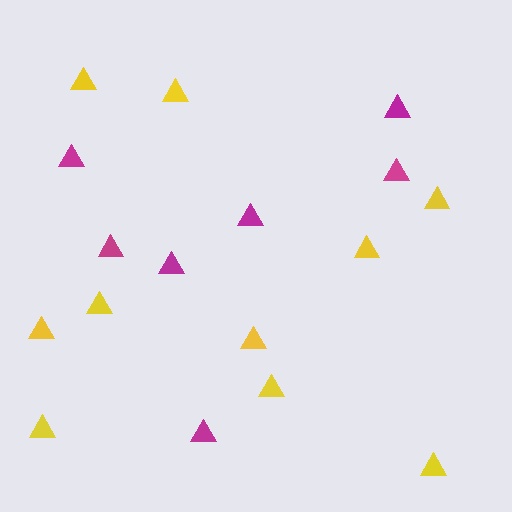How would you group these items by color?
There are 2 groups: one group of yellow triangles (10) and one group of magenta triangles (7).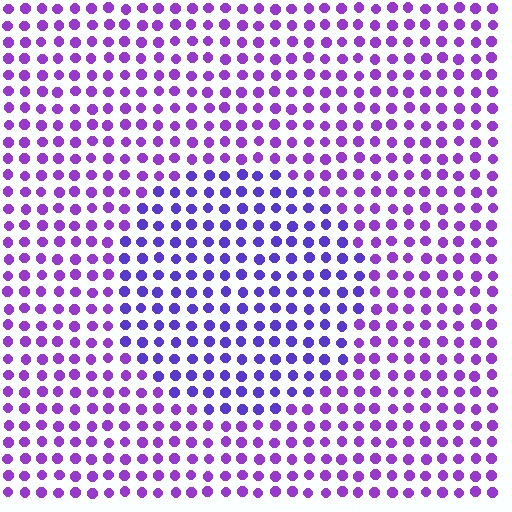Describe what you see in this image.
The image is filled with small purple elements in a uniform arrangement. A circle-shaped region is visible where the elements are tinted to a slightly different hue, forming a subtle color boundary.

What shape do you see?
I see a circle.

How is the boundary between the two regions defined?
The boundary is defined purely by a slight shift in hue (about 26 degrees). Spacing, size, and orientation are identical on both sides.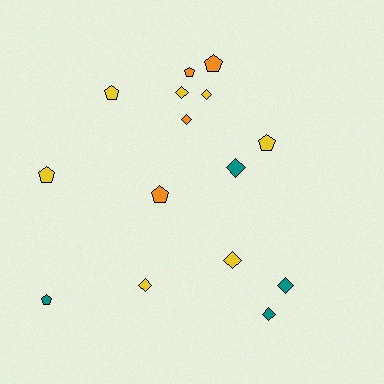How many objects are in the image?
There are 15 objects.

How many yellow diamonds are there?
There are 4 yellow diamonds.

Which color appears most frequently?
Yellow, with 7 objects.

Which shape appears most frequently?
Diamond, with 8 objects.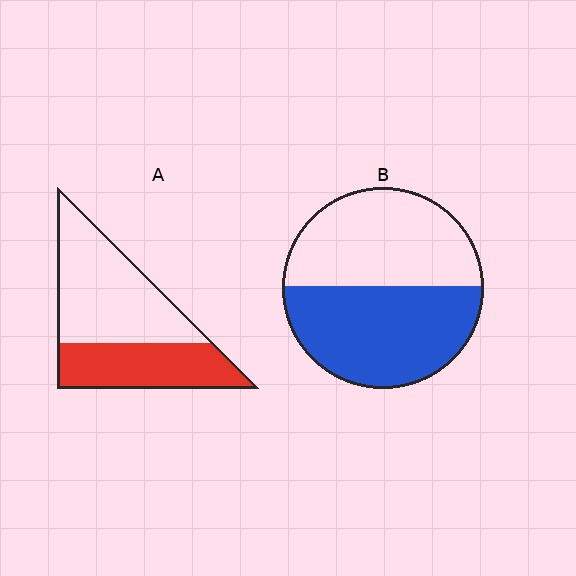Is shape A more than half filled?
No.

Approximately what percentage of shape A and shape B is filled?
A is approximately 40% and B is approximately 50%.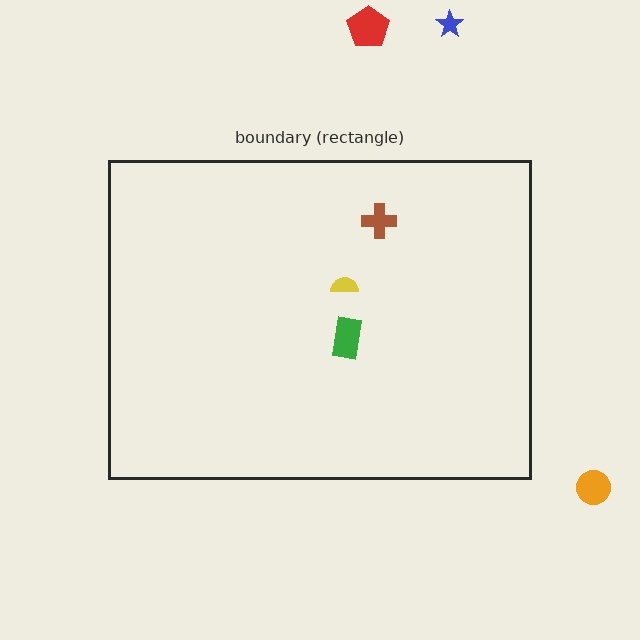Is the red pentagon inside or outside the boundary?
Outside.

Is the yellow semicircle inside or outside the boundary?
Inside.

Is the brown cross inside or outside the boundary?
Inside.